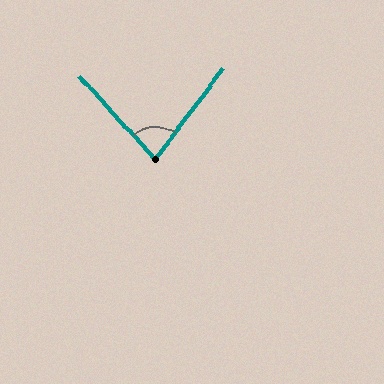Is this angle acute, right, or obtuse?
It is acute.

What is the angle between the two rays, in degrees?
Approximately 79 degrees.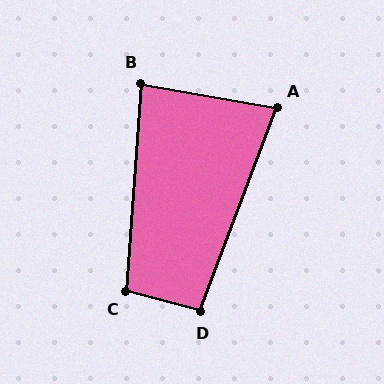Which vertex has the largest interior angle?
C, at approximately 101 degrees.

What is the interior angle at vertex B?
Approximately 84 degrees (acute).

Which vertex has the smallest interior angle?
A, at approximately 79 degrees.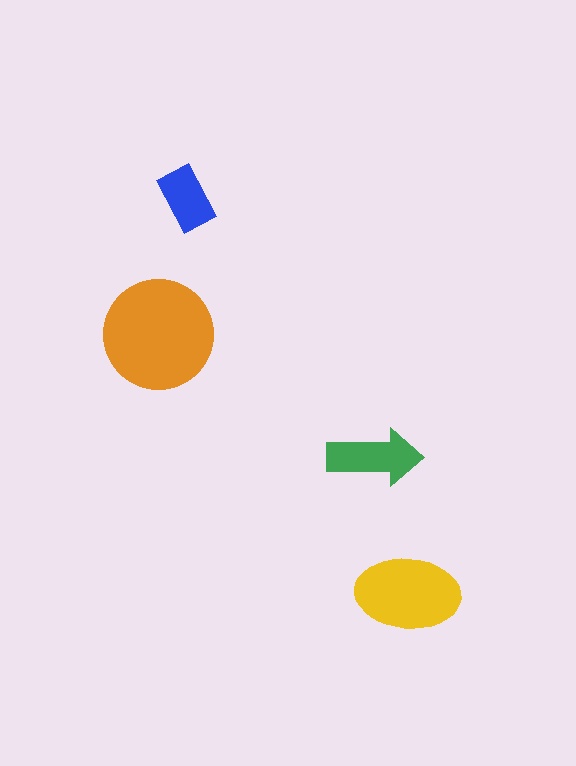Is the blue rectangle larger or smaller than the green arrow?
Smaller.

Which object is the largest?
The orange circle.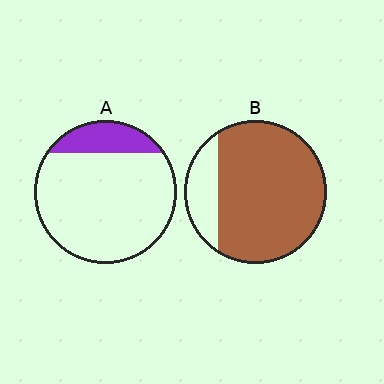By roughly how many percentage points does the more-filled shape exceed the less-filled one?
By roughly 65 percentage points (B over A).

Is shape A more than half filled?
No.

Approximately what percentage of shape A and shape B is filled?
A is approximately 15% and B is approximately 80%.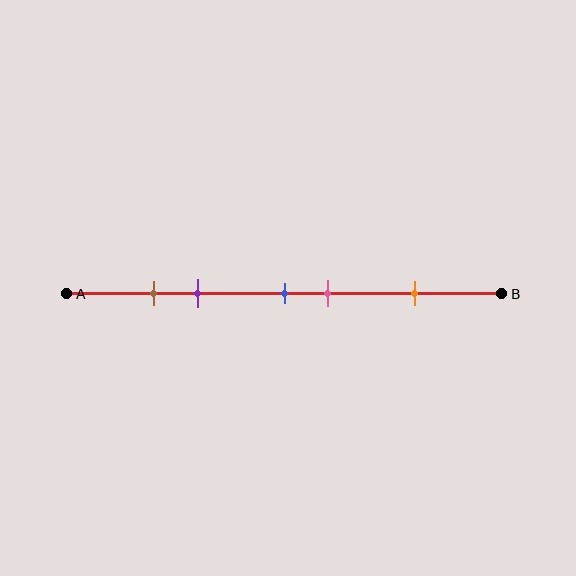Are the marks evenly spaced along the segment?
No, the marks are not evenly spaced.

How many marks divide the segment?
There are 5 marks dividing the segment.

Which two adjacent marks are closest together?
The brown and purple marks are the closest adjacent pair.